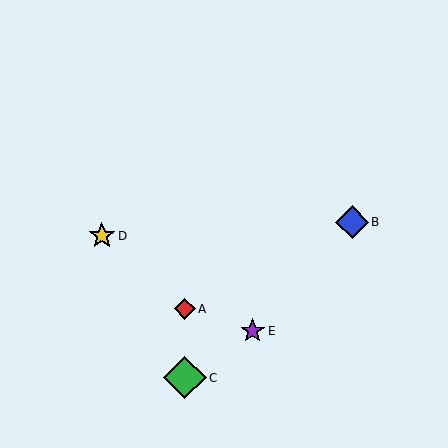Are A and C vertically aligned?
Yes, both are at x≈185.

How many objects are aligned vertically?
2 objects (A, C) are aligned vertically.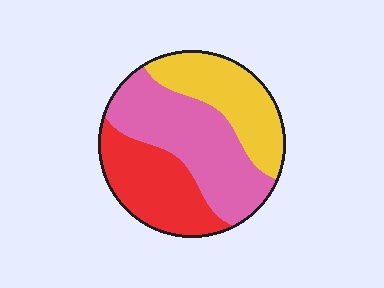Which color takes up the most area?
Pink, at roughly 40%.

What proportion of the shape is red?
Red covers about 30% of the shape.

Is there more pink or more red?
Pink.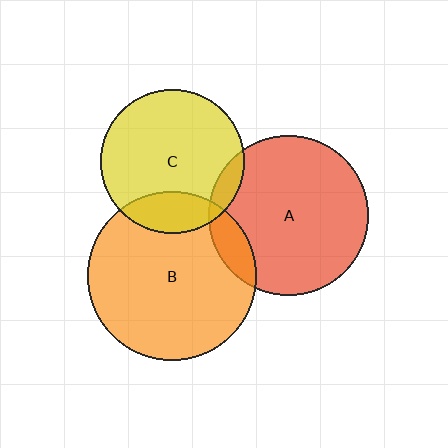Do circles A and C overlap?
Yes.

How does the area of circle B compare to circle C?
Approximately 1.4 times.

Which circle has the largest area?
Circle B (orange).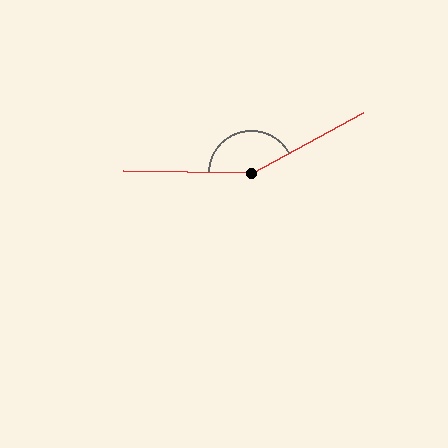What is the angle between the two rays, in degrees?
Approximately 151 degrees.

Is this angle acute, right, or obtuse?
It is obtuse.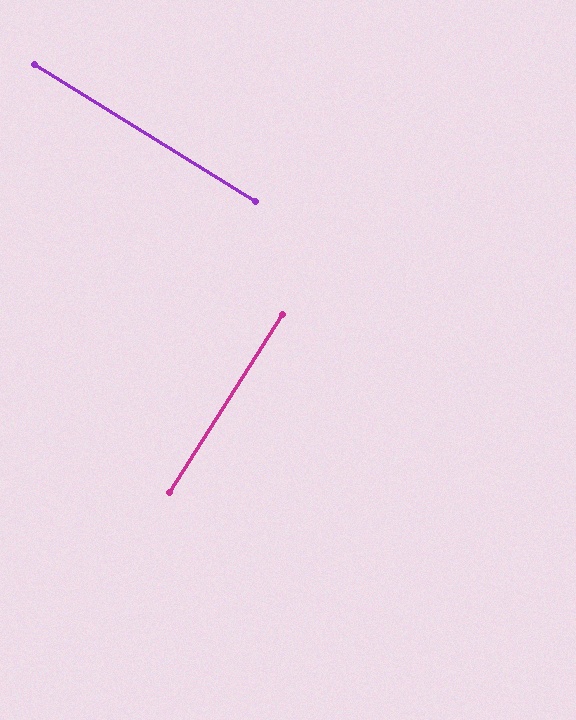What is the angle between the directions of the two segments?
Approximately 90 degrees.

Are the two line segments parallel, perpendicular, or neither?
Perpendicular — they meet at approximately 90°.